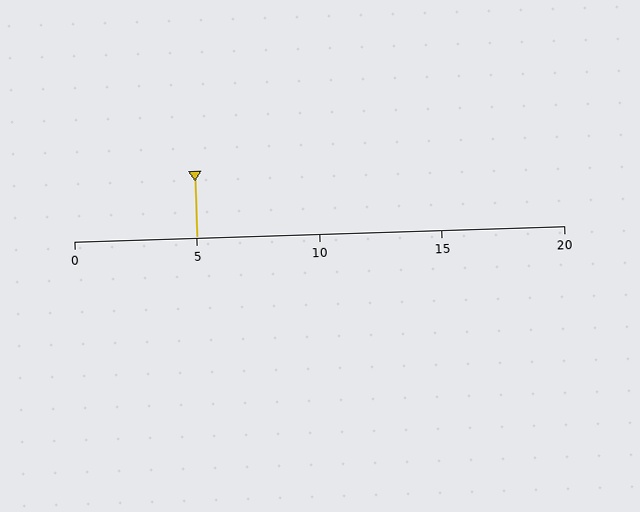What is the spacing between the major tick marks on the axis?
The major ticks are spaced 5 apart.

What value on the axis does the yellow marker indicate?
The marker indicates approximately 5.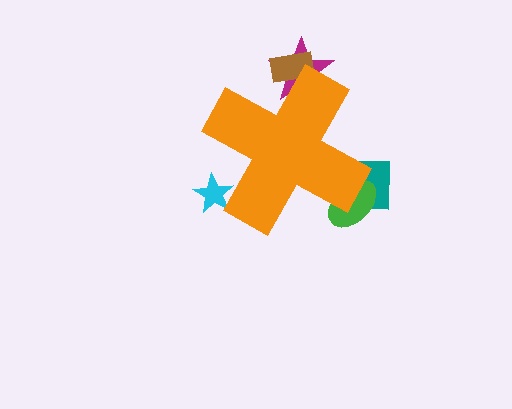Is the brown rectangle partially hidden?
Yes, the brown rectangle is partially hidden behind the orange cross.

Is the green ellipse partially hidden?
Yes, the green ellipse is partially hidden behind the orange cross.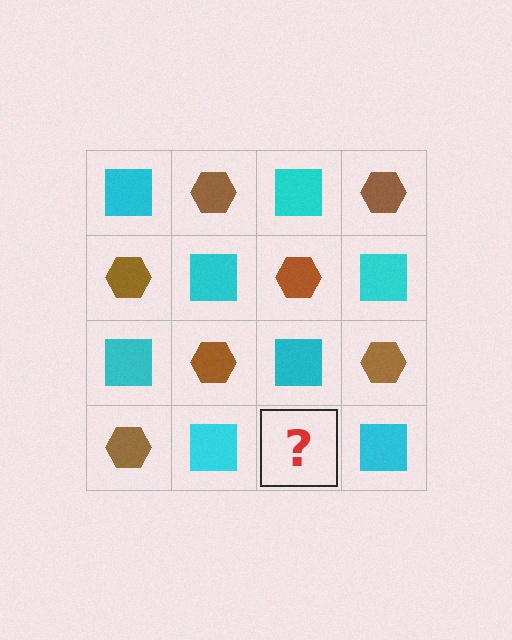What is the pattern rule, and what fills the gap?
The rule is that it alternates cyan square and brown hexagon in a checkerboard pattern. The gap should be filled with a brown hexagon.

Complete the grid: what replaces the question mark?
The question mark should be replaced with a brown hexagon.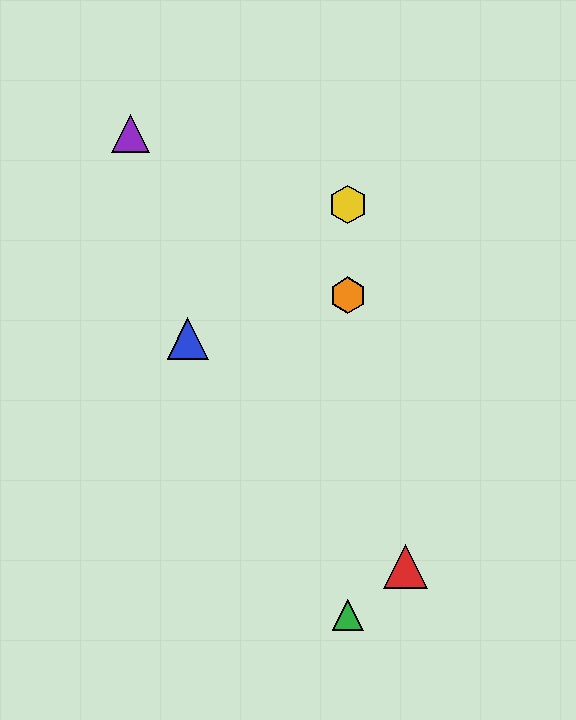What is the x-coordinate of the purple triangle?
The purple triangle is at x≈130.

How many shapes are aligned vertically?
3 shapes (the green triangle, the yellow hexagon, the orange hexagon) are aligned vertically.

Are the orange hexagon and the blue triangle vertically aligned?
No, the orange hexagon is at x≈348 and the blue triangle is at x≈188.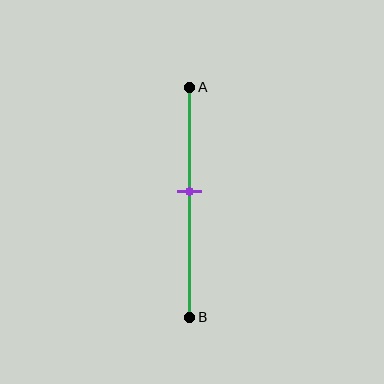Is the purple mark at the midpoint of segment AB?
No, the mark is at about 45% from A, not at the 50% midpoint.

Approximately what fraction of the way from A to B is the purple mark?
The purple mark is approximately 45% of the way from A to B.